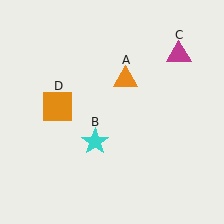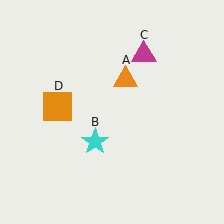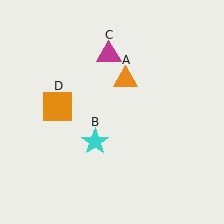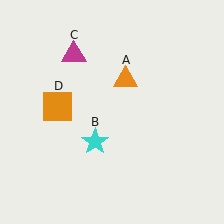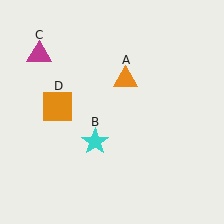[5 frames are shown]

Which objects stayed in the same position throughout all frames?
Orange triangle (object A) and cyan star (object B) and orange square (object D) remained stationary.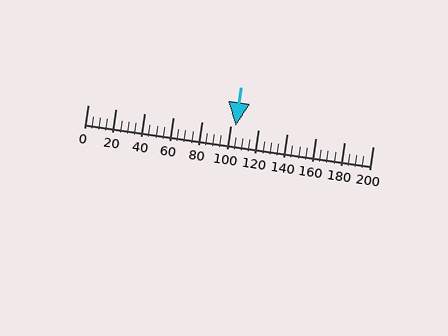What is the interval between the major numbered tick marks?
The major tick marks are spaced 20 units apart.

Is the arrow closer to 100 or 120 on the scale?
The arrow is closer to 100.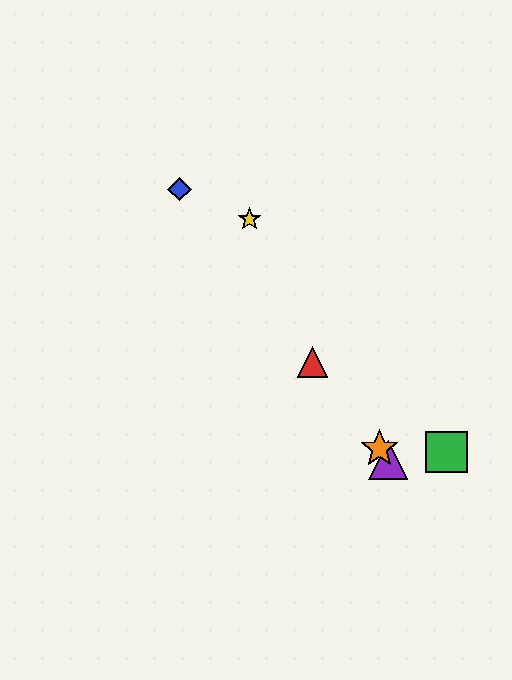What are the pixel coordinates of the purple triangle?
The purple triangle is at (388, 460).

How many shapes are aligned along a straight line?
4 shapes (the red triangle, the blue diamond, the purple triangle, the orange star) are aligned along a straight line.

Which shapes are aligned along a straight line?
The red triangle, the blue diamond, the purple triangle, the orange star are aligned along a straight line.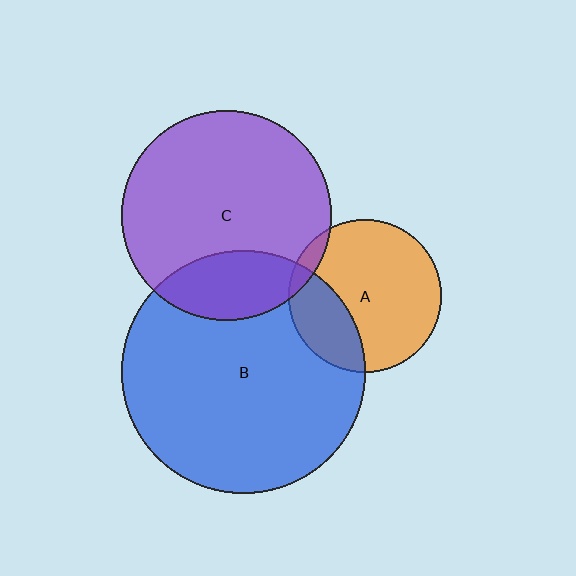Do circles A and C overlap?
Yes.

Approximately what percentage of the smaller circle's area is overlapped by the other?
Approximately 5%.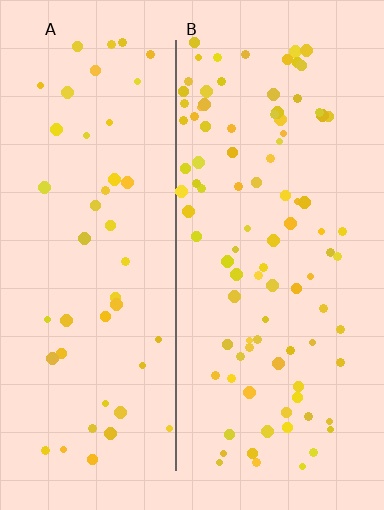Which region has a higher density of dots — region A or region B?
B (the right).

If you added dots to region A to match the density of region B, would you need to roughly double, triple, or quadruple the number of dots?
Approximately double.